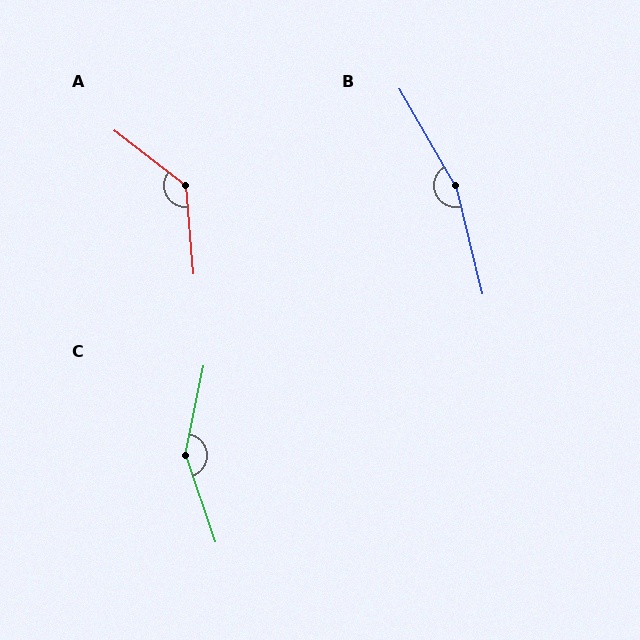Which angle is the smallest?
A, at approximately 132 degrees.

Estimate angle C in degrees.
Approximately 149 degrees.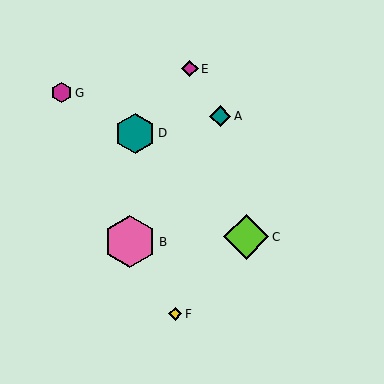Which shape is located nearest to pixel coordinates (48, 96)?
The magenta hexagon (labeled G) at (62, 93) is nearest to that location.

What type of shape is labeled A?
Shape A is a teal diamond.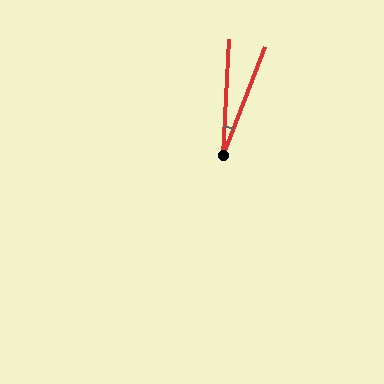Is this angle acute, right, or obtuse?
It is acute.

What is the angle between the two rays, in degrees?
Approximately 18 degrees.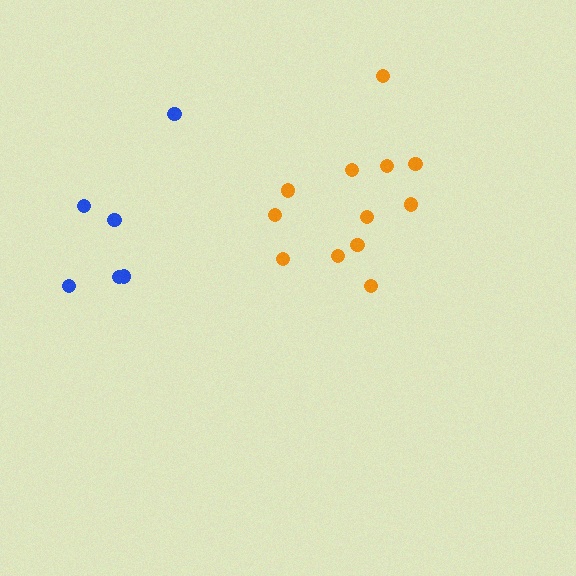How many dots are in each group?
Group 1: 12 dots, Group 2: 6 dots (18 total).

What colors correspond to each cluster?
The clusters are colored: orange, blue.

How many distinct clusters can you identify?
There are 2 distinct clusters.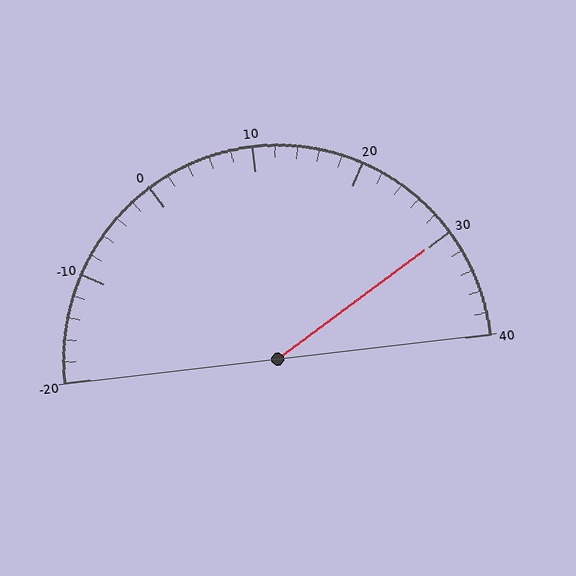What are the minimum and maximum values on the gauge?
The gauge ranges from -20 to 40.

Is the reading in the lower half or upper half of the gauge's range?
The reading is in the upper half of the range (-20 to 40).